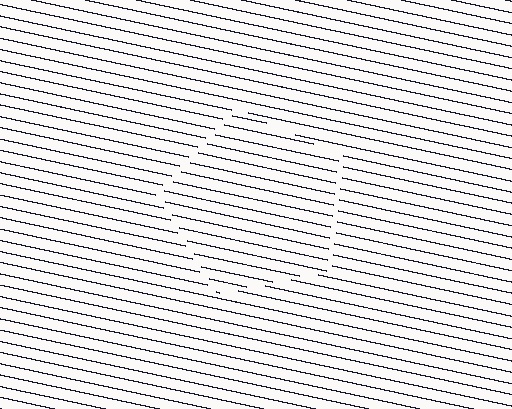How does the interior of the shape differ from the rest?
The interior of the shape contains the same grating, shifted by half a period — the contour is defined by the phase discontinuity where line-ends from the inner and outer gratings abut.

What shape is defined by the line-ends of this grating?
An illusory pentagon. The interior of the shape contains the same grating, shifted by half a period — the contour is defined by the phase discontinuity where line-ends from the inner and outer gratings abut.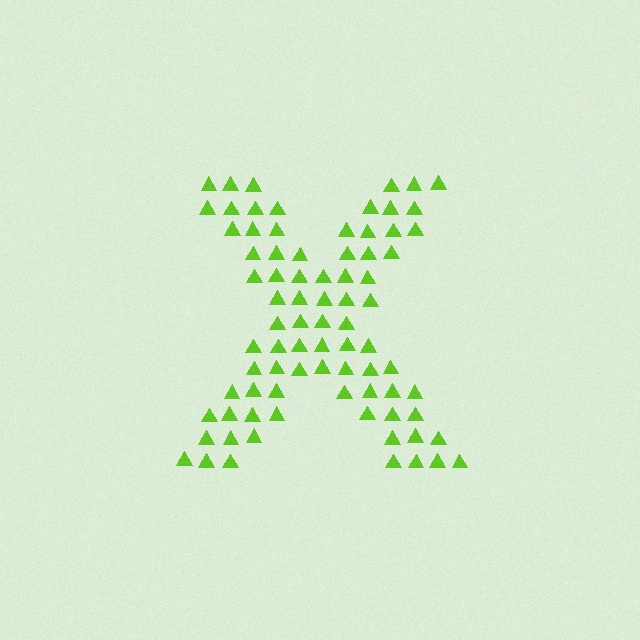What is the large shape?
The large shape is the letter X.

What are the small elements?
The small elements are triangles.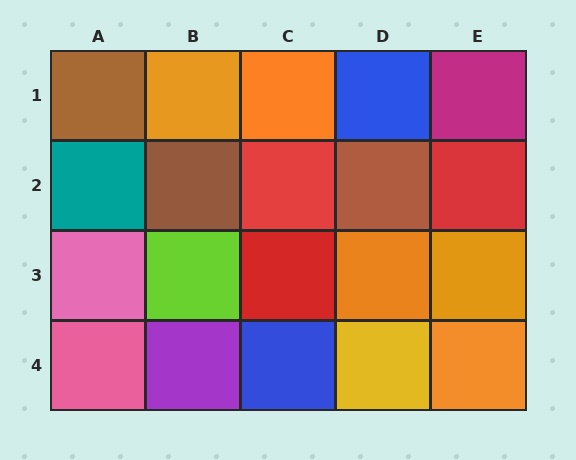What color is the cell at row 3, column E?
Orange.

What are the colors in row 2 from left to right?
Teal, brown, red, brown, red.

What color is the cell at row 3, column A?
Pink.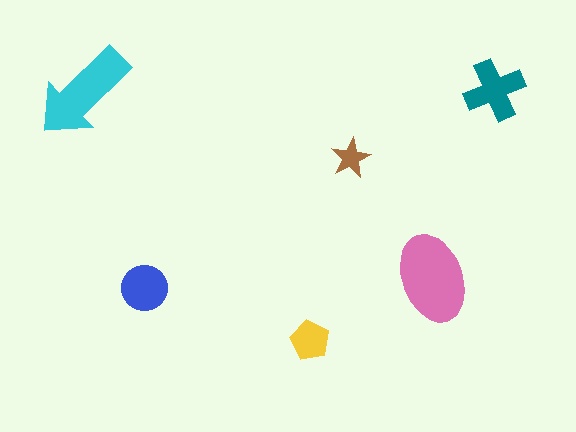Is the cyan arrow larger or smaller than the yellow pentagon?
Larger.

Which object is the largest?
The pink ellipse.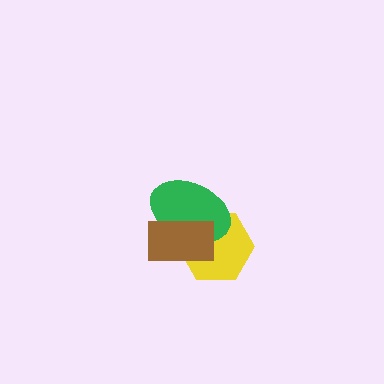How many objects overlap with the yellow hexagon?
2 objects overlap with the yellow hexagon.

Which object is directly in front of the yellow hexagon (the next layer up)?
The green ellipse is directly in front of the yellow hexagon.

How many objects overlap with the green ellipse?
2 objects overlap with the green ellipse.